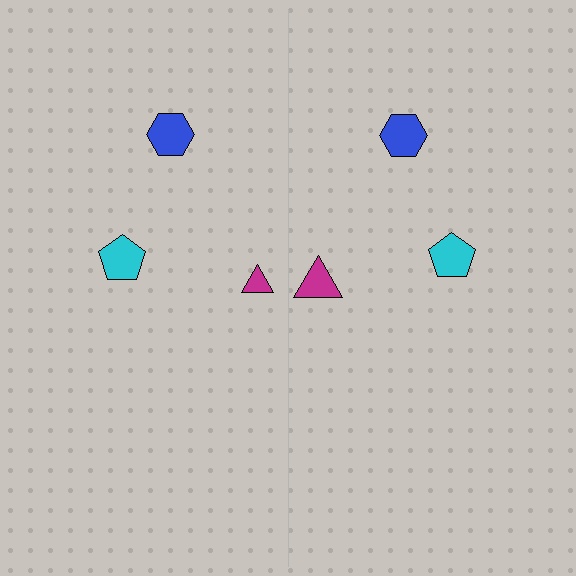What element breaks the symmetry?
The magenta triangle on the right side has a different size than its mirror counterpart.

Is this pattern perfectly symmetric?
No, the pattern is not perfectly symmetric. The magenta triangle on the right side has a different size than its mirror counterpart.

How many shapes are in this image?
There are 6 shapes in this image.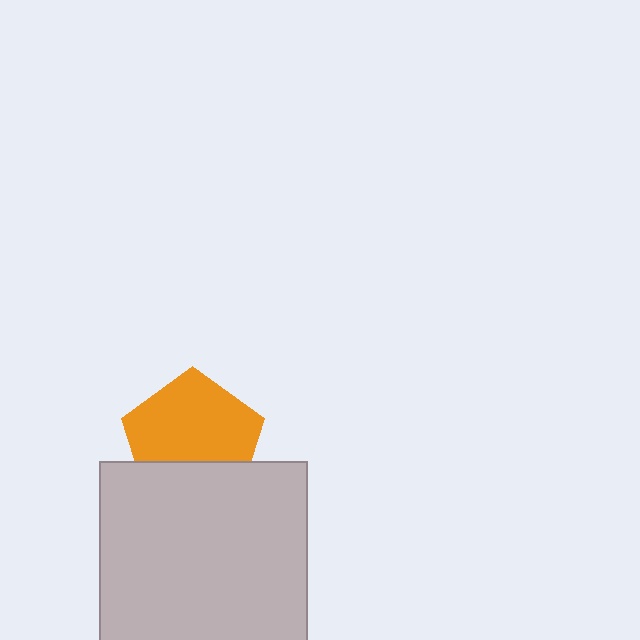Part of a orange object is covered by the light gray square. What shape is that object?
It is a pentagon.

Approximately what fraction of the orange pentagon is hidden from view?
Roughly 32% of the orange pentagon is hidden behind the light gray square.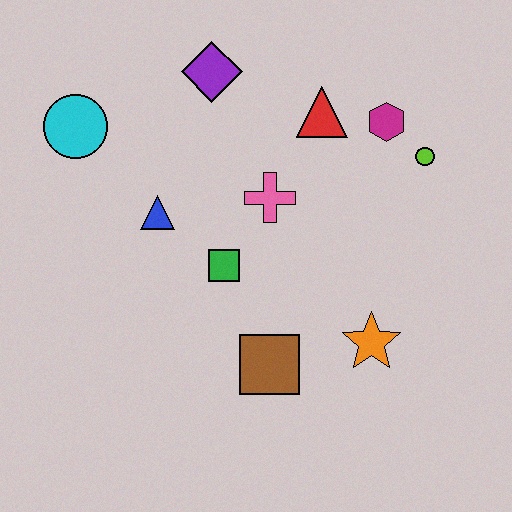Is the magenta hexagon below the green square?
No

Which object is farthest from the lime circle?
The cyan circle is farthest from the lime circle.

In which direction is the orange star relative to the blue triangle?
The orange star is to the right of the blue triangle.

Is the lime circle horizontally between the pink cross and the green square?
No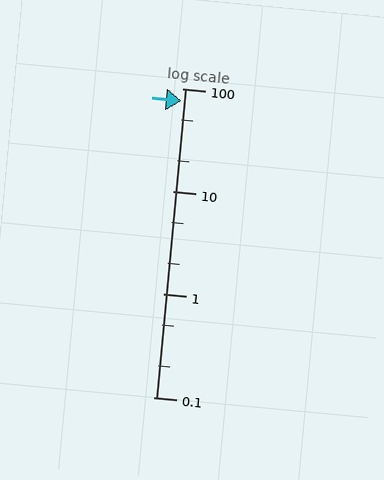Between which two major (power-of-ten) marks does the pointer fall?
The pointer is between 10 and 100.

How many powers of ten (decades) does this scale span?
The scale spans 3 decades, from 0.1 to 100.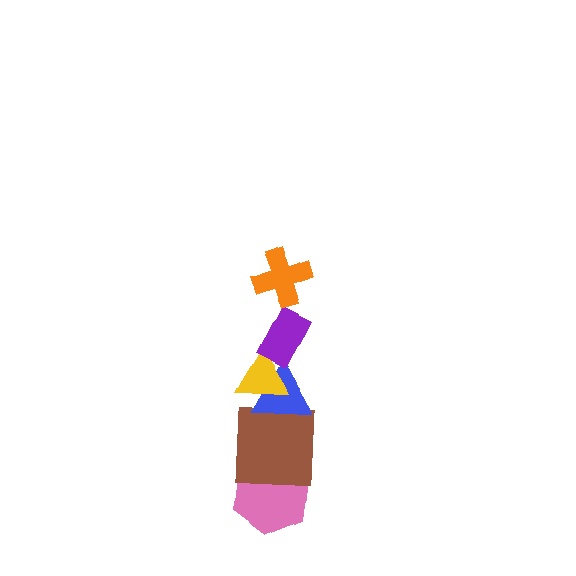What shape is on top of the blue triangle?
The yellow triangle is on top of the blue triangle.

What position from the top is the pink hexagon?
The pink hexagon is 6th from the top.